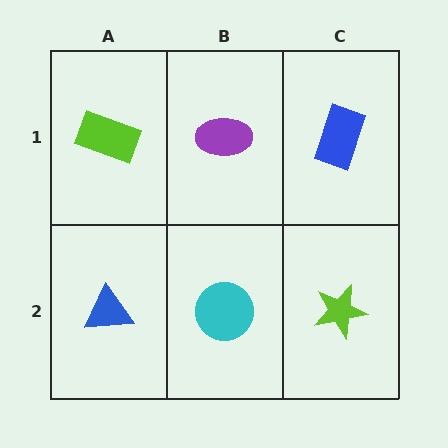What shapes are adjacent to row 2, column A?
A lime rectangle (row 1, column A), a cyan circle (row 2, column B).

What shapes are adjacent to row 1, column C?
A lime star (row 2, column C), a purple ellipse (row 1, column B).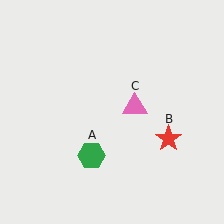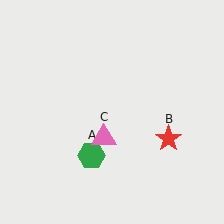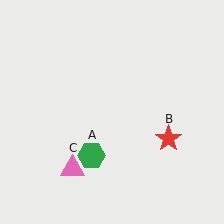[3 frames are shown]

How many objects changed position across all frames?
1 object changed position: pink triangle (object C).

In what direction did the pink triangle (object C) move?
The pink triangle (object C) moved down and to the left.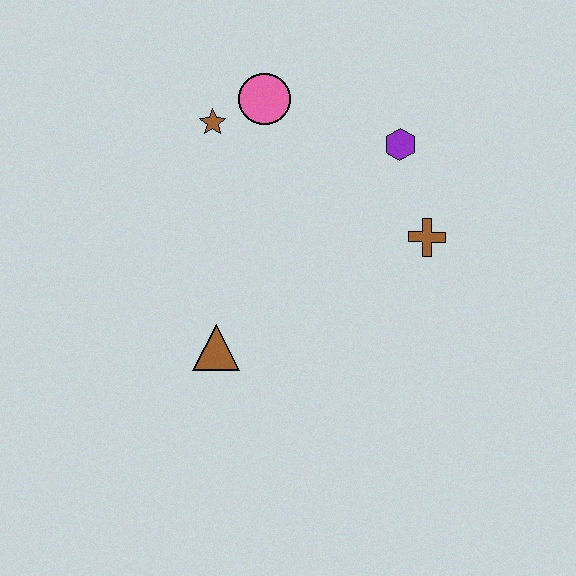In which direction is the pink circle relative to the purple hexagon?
The pink circle is to the left of the purple hexagon.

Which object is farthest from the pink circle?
The brown triangle is farthest from the pink circle.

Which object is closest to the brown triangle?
The brown star is closest to the brown triangle.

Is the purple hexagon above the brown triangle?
Yes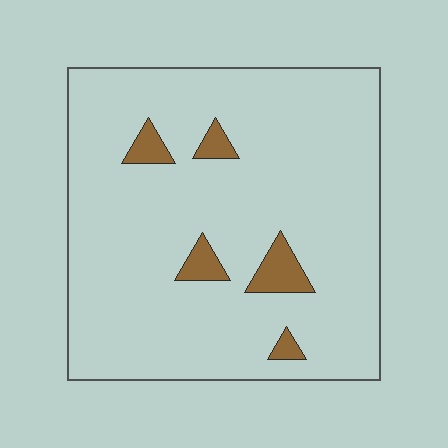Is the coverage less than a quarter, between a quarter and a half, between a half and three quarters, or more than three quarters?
Less than a quarter.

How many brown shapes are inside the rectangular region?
5.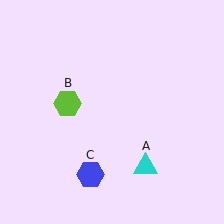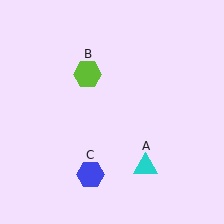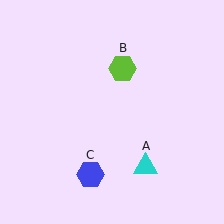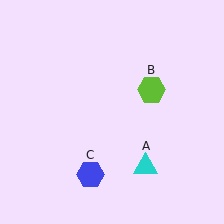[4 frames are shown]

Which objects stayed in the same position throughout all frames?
Cyan triangle (object A) and blue hexagon (object C) remained stationary.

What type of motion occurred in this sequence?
The lime hexagon (object B) rotated clockwise around the center of the scene.